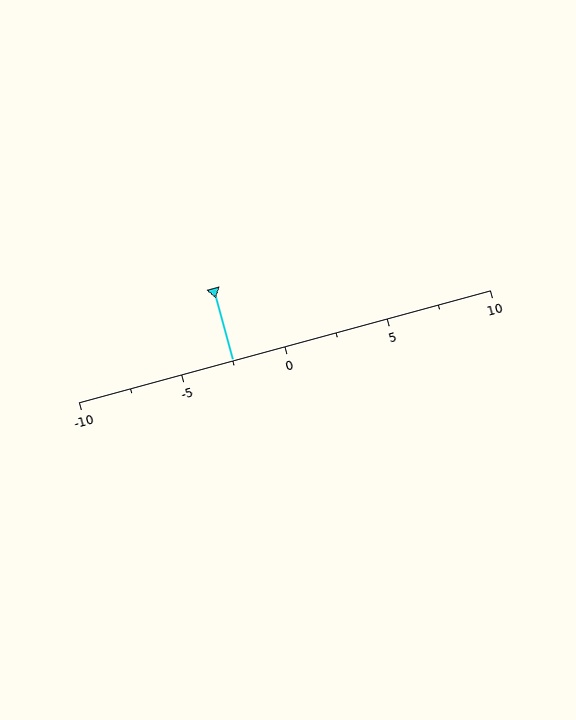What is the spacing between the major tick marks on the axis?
The major ticks are spaced 5 apart.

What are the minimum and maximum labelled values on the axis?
The axis runs from -10 to 10.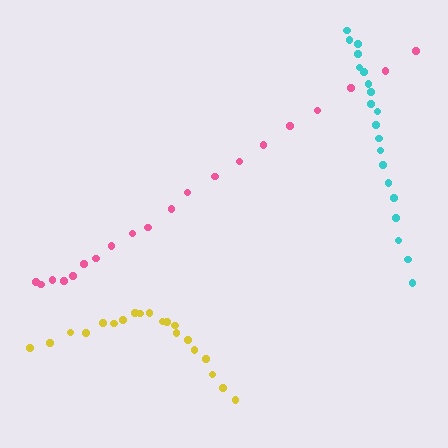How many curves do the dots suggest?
There are 3 distinct paths.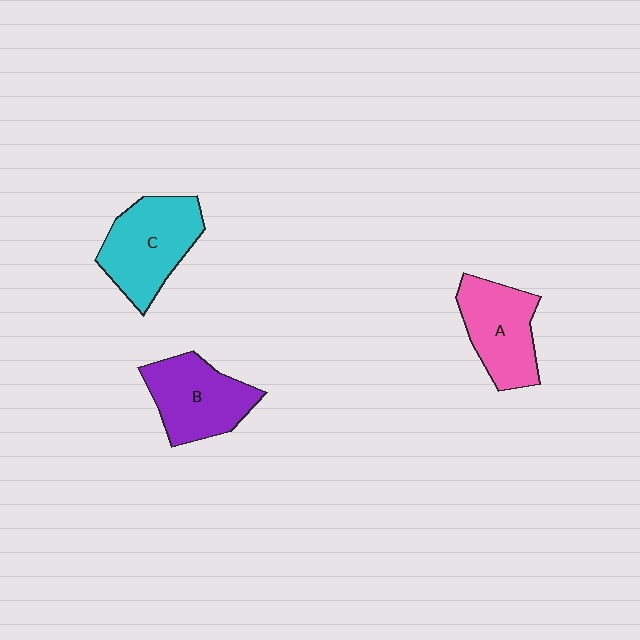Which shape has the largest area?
Shape C (cyan).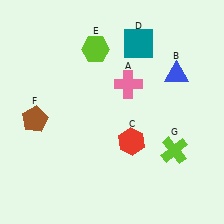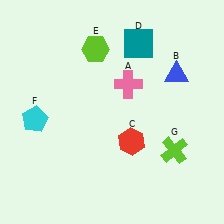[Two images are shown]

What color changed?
The pentagon (F) changed from brown in Image 1 to cyan in Image 2.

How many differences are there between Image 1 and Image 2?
There is 1 difference between the two images.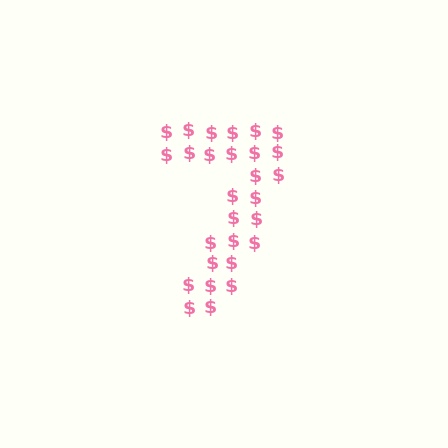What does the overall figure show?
The overall figure shows the digit 7.